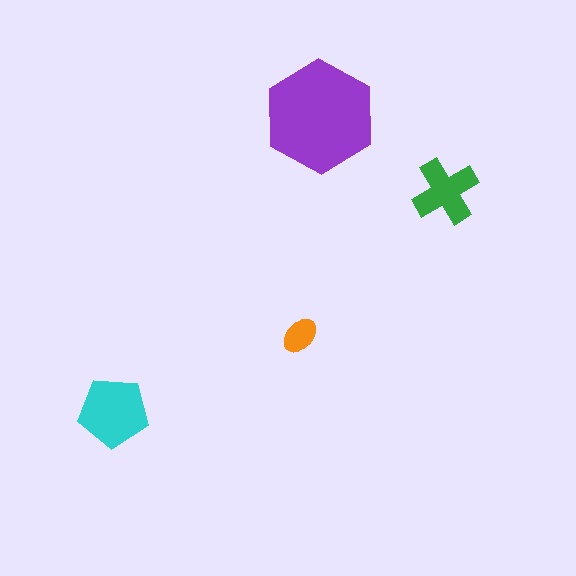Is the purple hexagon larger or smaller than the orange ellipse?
Larger.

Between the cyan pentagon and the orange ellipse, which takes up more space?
The cyan pentagon.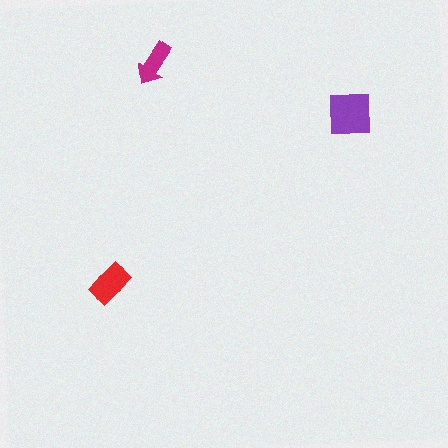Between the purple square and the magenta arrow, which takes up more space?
The purple square.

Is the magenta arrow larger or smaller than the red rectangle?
Smaller.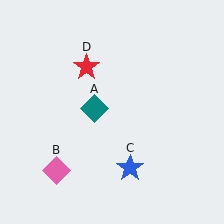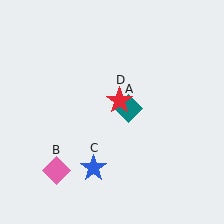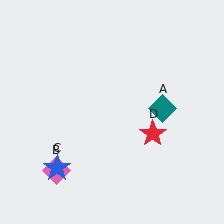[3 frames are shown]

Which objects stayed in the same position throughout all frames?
Pink diamond (object B) remained stationary.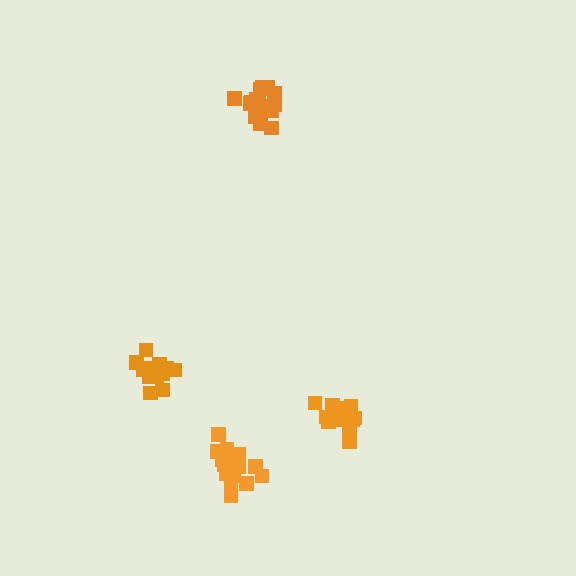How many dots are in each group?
Group 1: 17 dots, Group 2: 17 dots, Group 3: 17 dots, Group 4: 18 dots (69 total).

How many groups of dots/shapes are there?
There are 4 groups.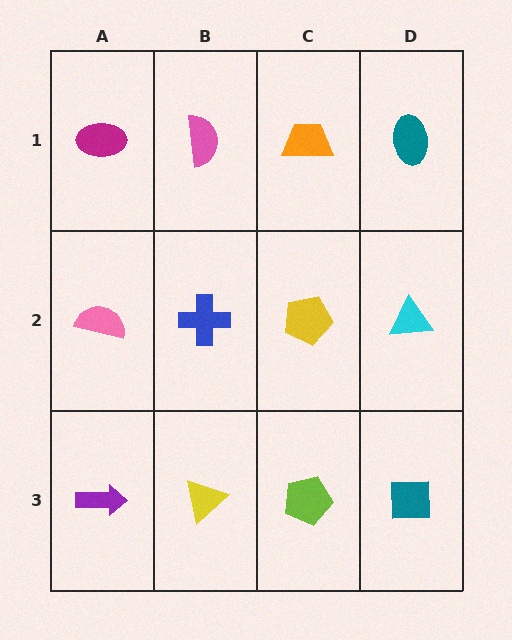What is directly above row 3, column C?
A yellow pentagon.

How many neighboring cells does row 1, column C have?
3.